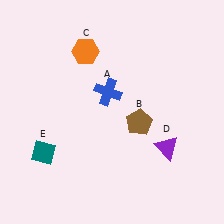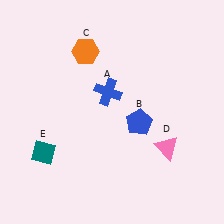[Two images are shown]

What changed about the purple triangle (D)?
In Image 1, D is purple. In Image 2, it changed to pink.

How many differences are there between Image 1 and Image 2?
There are 2 differences between the two images.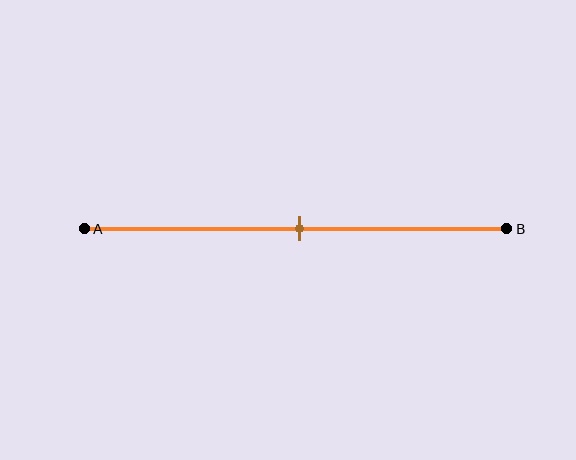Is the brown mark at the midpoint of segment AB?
Yes, the mark is approximately at the midpoint.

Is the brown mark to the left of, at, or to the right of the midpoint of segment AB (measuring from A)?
The brown mark is approximately at the midpoint of segment AB.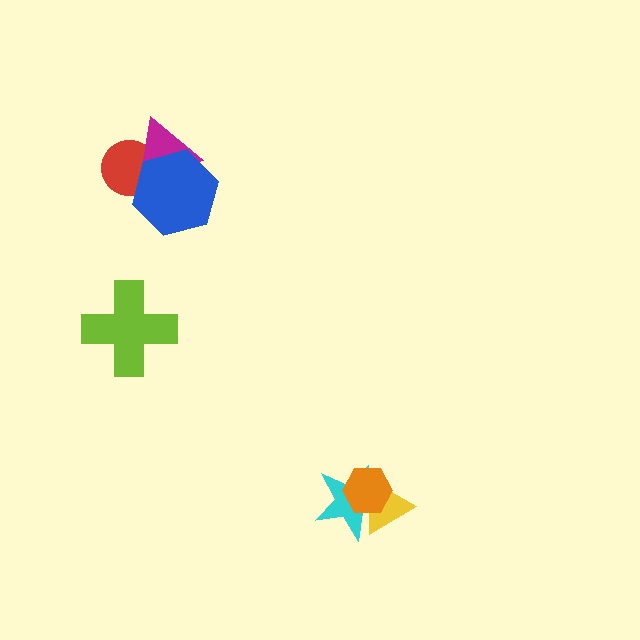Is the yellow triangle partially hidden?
Yes, it is partially covered by another shape.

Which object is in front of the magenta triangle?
The blue hexagon is in front of the magenta triangle.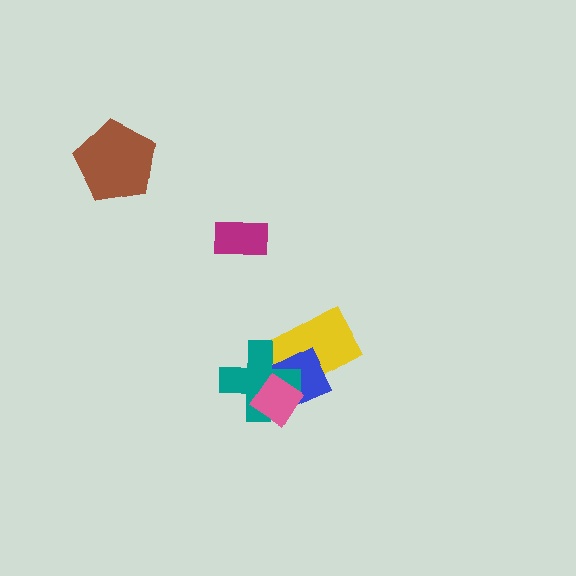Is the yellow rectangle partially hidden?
Yes, it is partially covered by another shape.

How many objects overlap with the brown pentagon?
0 objects overlap with the brown pentagon.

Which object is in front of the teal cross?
The pink diamond is in front of the teal cross.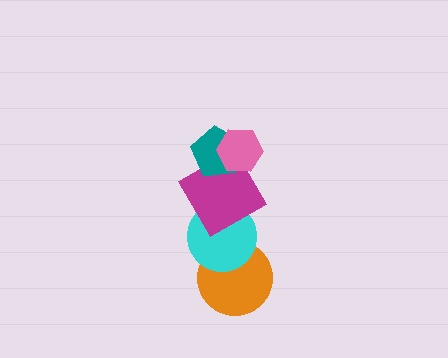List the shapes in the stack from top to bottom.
From top to bottom: the pink hexagon, the teal pentagon, the magenta diamond, the cyan circle, the orange circle.